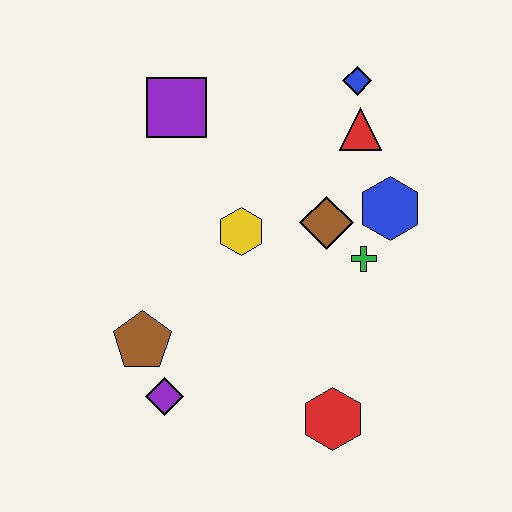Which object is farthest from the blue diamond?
The purple diamond is farthest from the blue diamond.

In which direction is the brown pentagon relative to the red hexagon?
The brown pentagon is to the left of the red hexagon.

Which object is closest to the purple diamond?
The brown pentagon is closest to the purple diamond.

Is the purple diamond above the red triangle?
No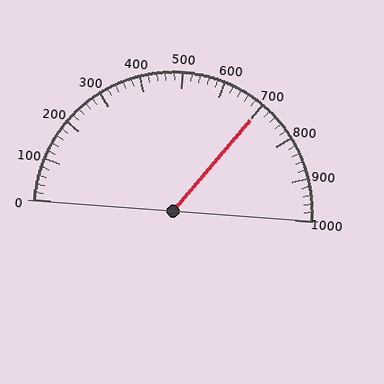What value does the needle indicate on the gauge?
The needle indicates approximately 700.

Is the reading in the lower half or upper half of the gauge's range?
The reading is in the upper half of the range (0 to 1000).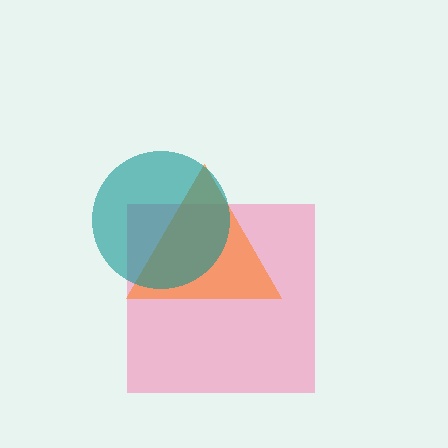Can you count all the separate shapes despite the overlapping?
Yes, there are 3 separate shapes.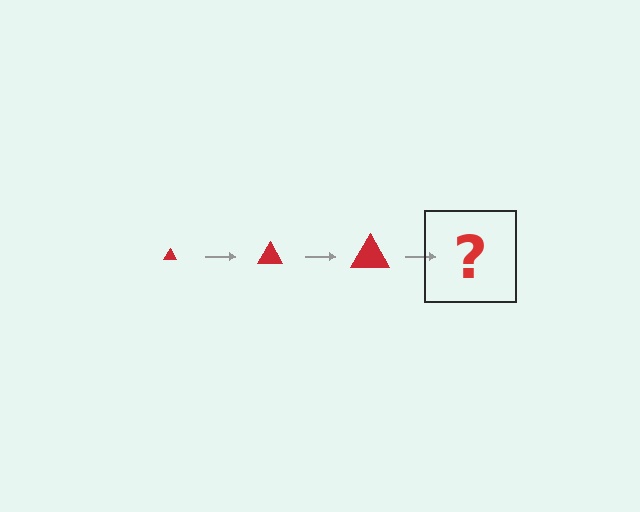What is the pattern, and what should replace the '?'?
The pattern is that the triangle gets progressively larger each step. The '?' should be a red triangle, larger than the previous one.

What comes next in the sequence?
The next element should be a red triangle, larger than the previous one.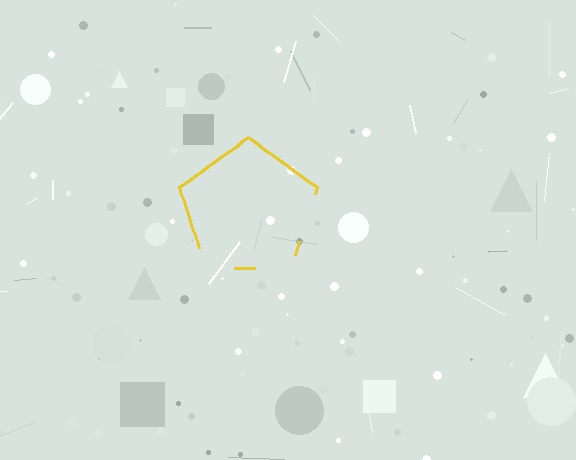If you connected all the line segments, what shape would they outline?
They would outline a pentagon.